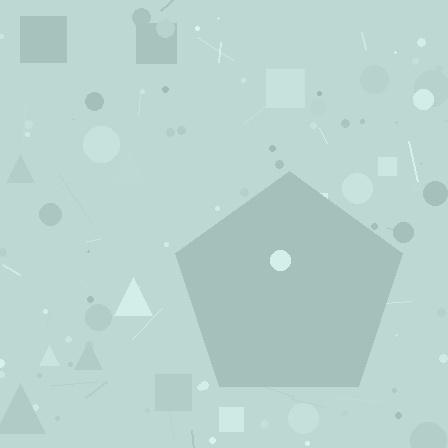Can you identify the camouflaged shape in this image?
The camouflaged shape is a pentagon.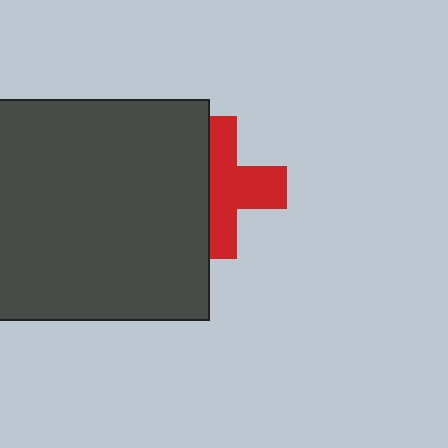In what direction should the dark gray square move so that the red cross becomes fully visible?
The dark gray square should move left. That is the shortest direction to clear the overlap and leave the red cross fully visible.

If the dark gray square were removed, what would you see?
You would see the complete red cross.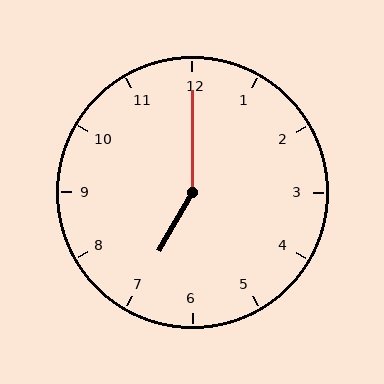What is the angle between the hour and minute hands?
Approximately 150 degrees.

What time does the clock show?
7:00.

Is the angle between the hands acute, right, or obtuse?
It is obtuse.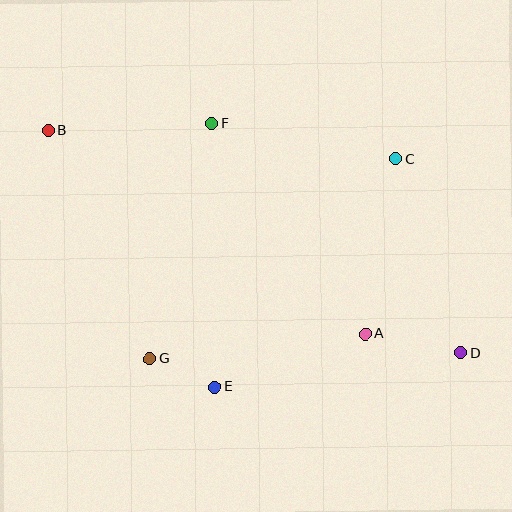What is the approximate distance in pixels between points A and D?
The distance between A and D is approximately 98 pixels.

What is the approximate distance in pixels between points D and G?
The distance between D and G is approximately 311 pixels.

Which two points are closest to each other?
Points E and G are closest to each other.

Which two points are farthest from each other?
Points B and D are farthest from each other.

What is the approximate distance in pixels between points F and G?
The distance between F and G is approximately 243 pixels.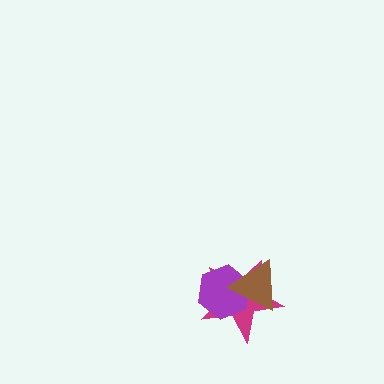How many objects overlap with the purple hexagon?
2 objects overlap with the purple hexagon.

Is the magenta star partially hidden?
Yes, it is partially covered by another shape.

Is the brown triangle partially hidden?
No, no other shape covers it.